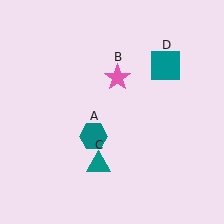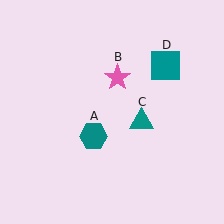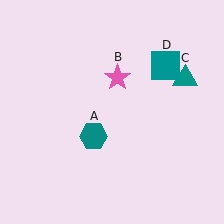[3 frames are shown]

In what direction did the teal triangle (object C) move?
The teal triangle (object C) moved up and to the right.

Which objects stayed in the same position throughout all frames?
Teal hexagon (object A) and pink star (object B) and teal square (object D) remained stationary.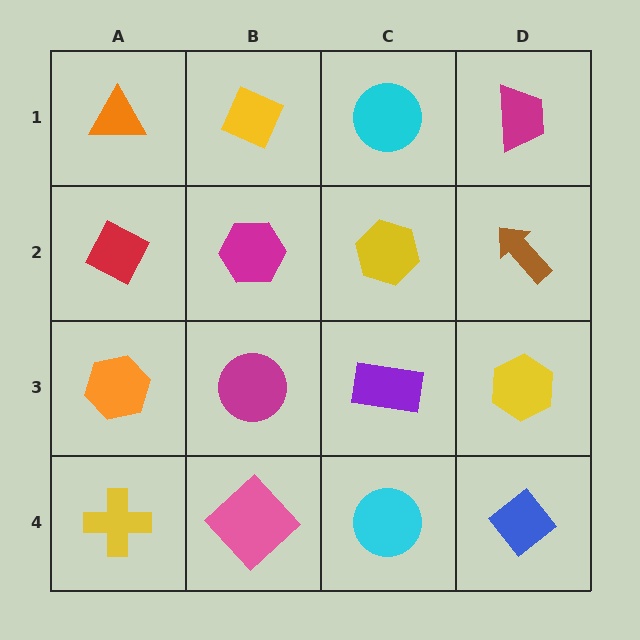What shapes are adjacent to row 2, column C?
A cyan circle (row 1, column C), a purple rectangle (row 3, column C), a magenta hexagon (row 2, column B), a brown arrow (row 2, column D).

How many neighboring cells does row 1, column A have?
2.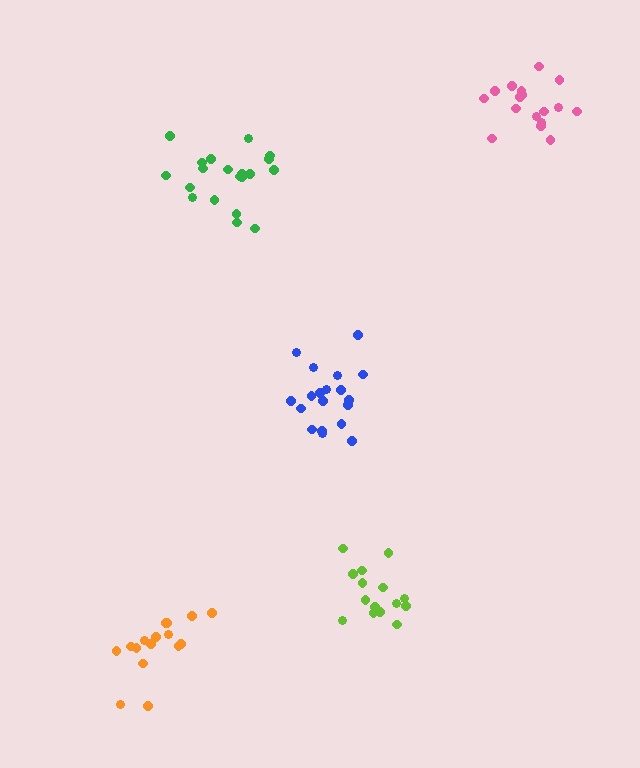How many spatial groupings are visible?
There are 5 spatial groupings.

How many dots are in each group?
Group 1: 17 dots, Group 2: 15 dots, Group 3: 16 dots, Group 4: 20 dots, Group 5: 19 dots (87 total).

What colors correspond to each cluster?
The clusters are colored: pink, lime, orange, green, blue.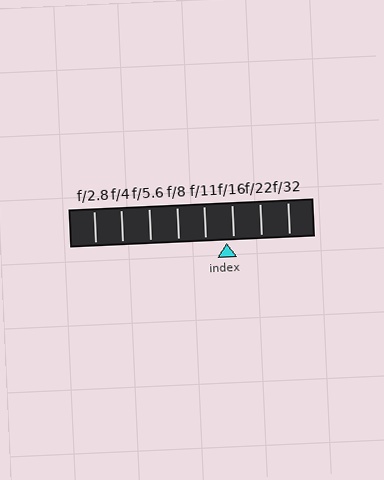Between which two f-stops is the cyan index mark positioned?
The index mark is between f/11 and f/16.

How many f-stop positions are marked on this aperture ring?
There are 8 f-stop positions marked.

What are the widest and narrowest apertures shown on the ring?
The widest aperture shown is f/2.8 and the narrowest is f/32.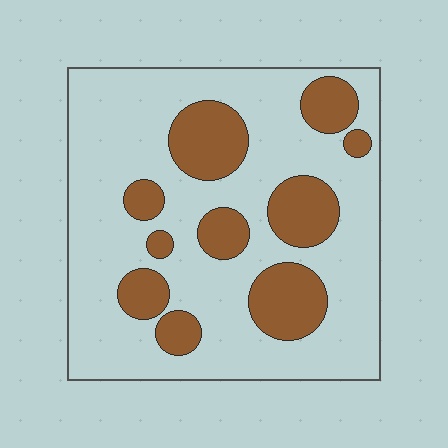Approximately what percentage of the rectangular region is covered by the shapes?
Approximately 25%.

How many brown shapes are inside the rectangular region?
10.